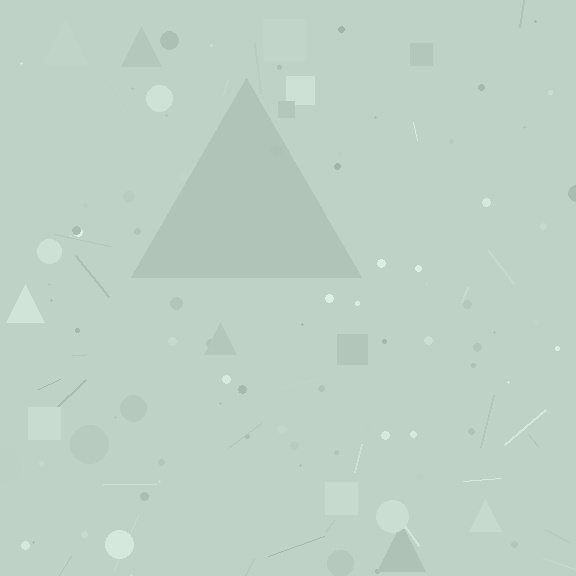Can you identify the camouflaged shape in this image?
The camouflaged shape is a triangle.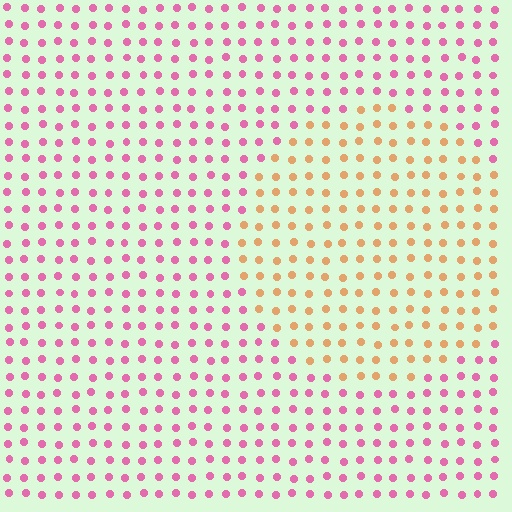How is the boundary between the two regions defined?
The boundary is defined purely by a slight shift in hue (about 61 degrees). Spacing, size, and orientation are identical on both sides.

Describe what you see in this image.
The image is filled with small pink elements in a uniform arrangement. A circle-shaped region is visible where the elements are tinted to a slightly different hue, forming a subtle color boundary.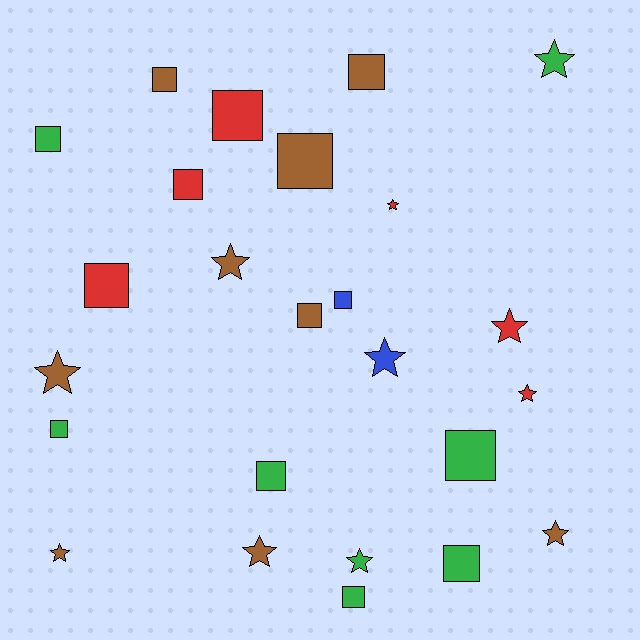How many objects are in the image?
There are 25 objects.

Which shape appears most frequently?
Square, with 14 objects.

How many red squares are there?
There are 3 red squares.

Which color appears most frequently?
Brown, with 9 objects.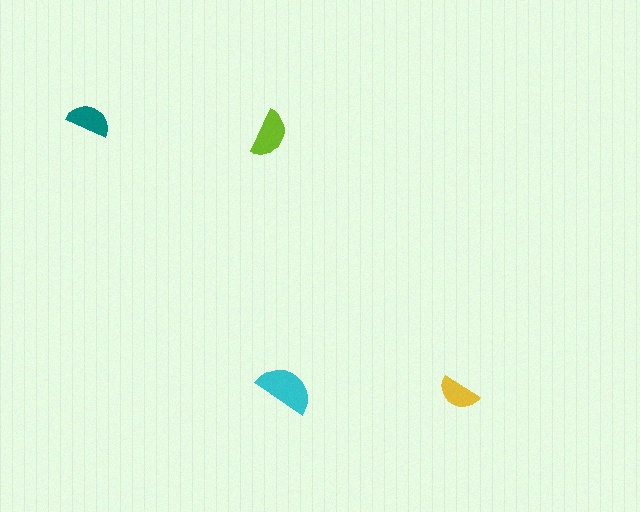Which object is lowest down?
The yellow semicircle is bottommost.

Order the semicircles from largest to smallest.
the cyan one, the lime one, the teal one, the yellow one.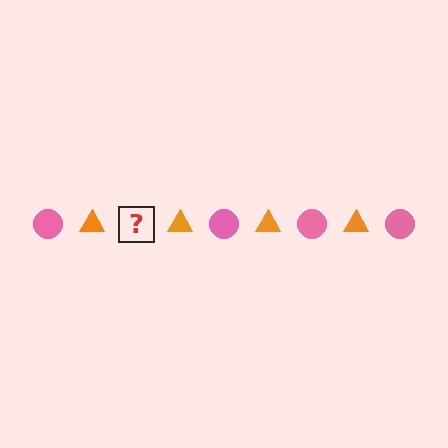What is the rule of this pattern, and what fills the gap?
The rule is that the pattern alternates between pink circle and orange triangle. The gap should be filled with a pink circle.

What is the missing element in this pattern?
The missing element is a pink circle.